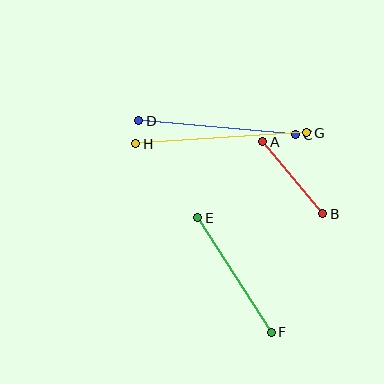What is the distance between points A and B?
The distance is approximately 94 pixels.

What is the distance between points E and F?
The distance is approximately 136 pixels.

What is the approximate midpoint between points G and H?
The midpoint is at approximately (221, 138) pixels.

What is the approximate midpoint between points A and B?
The midpoint is at approximately (293, 178) pixels.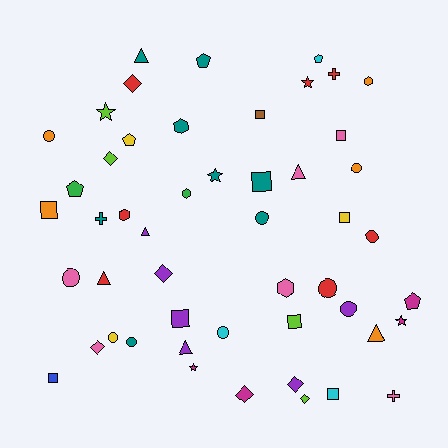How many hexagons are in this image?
There are 5 hexagons.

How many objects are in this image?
There are 50 objects.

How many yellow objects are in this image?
There are 3 yellow objects.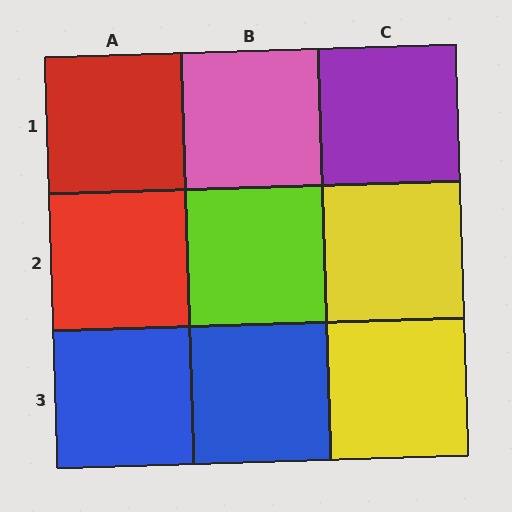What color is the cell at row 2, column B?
Lime.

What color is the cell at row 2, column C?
Yellow.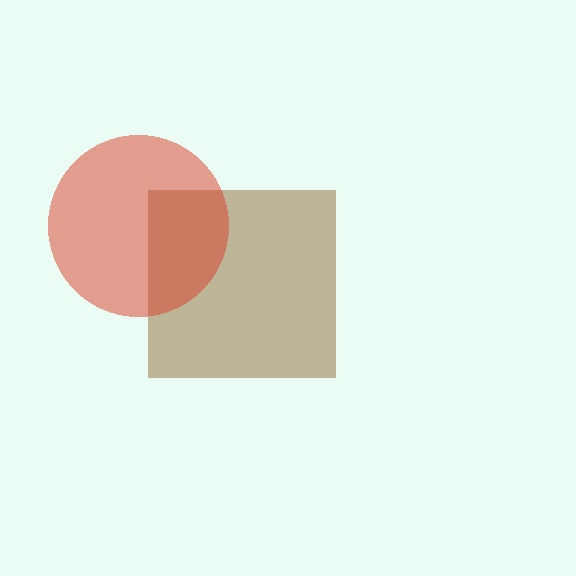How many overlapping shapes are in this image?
There are 2 overlapping shapes in the image.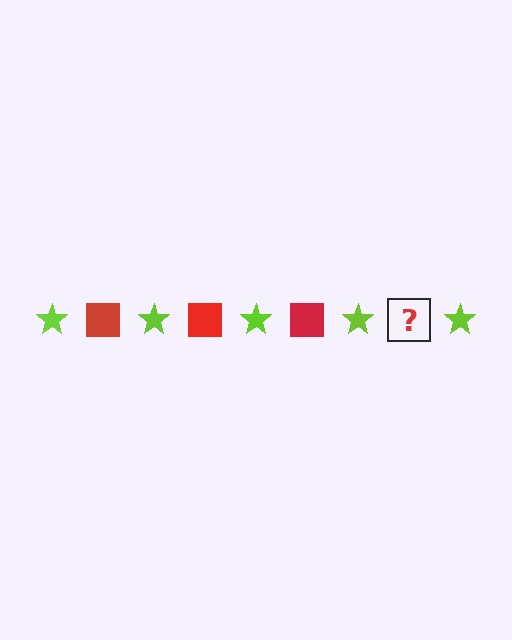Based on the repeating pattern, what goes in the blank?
The blank should be a red square.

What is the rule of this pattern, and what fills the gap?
The rule is that the pattern alternates between lime star and red square. The gap should be filled with a red square.